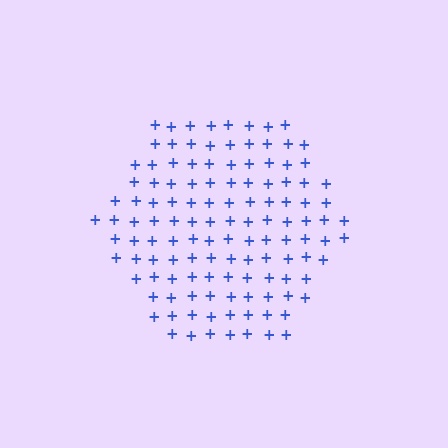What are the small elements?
The small elements are plus signs.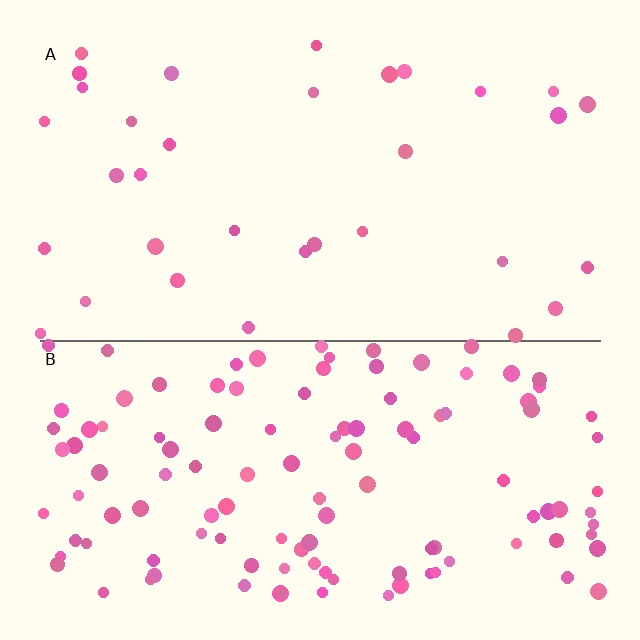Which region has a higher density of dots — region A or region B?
B (the bottom).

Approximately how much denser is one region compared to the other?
Approximately 3.6× — region B over region A.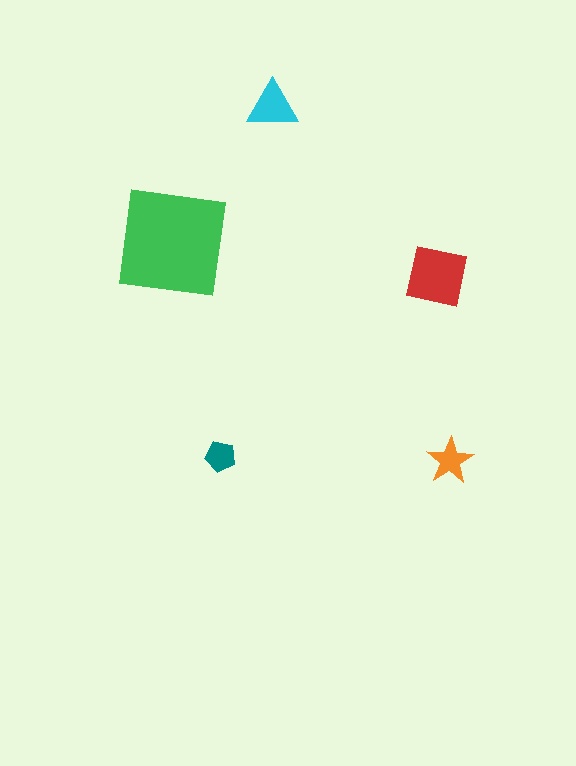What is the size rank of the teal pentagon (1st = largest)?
5th.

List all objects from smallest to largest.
The teal pentagon, the orange star, the cyan triangle, the red square, the green square.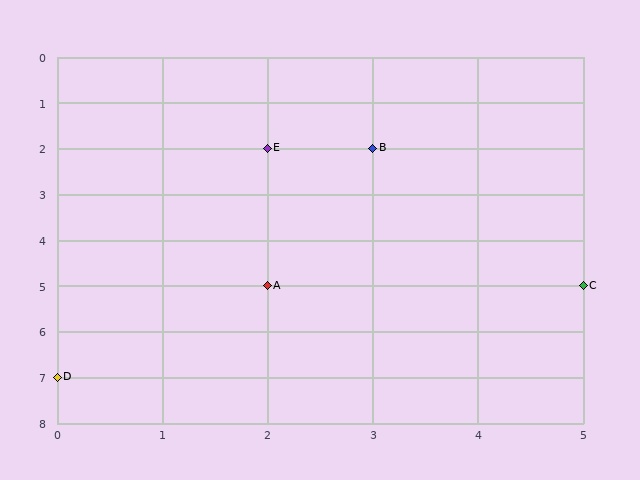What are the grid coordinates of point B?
Point B is at grid coordinates (3, 2).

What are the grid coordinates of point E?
Point E is at grid coordinates (2, 2).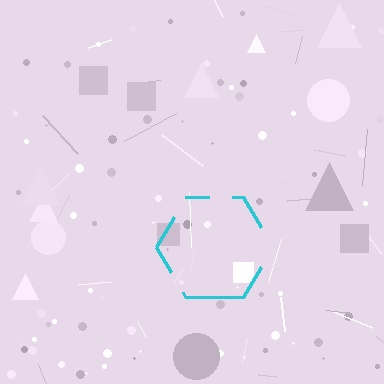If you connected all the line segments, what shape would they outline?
They would outline a hexagon.